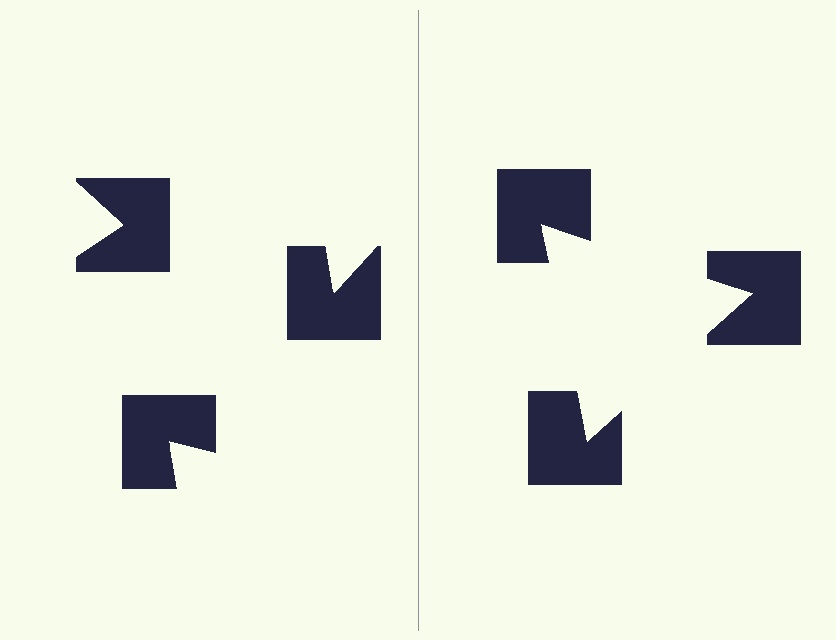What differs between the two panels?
The notched squares are positioned identically on both sides; only the wedge orientations differ. On the right they align to a triangle; on the left they are misaligned.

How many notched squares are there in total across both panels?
6 — 3 on each side.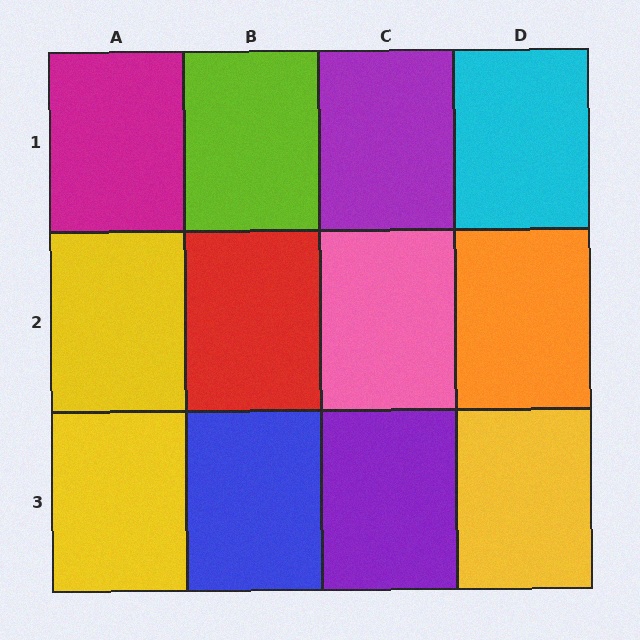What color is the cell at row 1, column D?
Cyan.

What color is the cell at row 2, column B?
Red.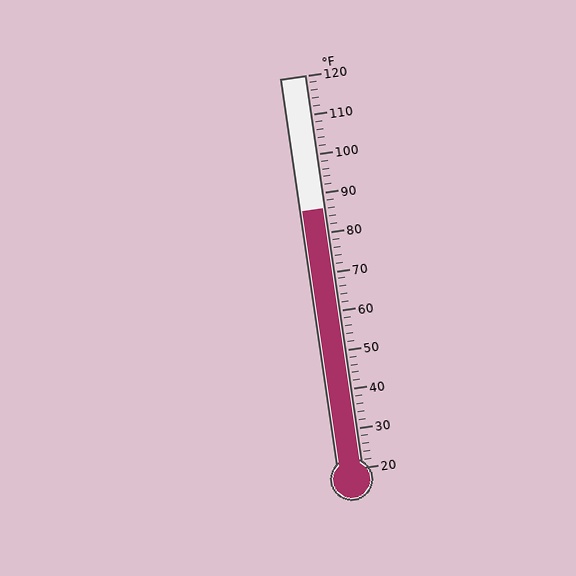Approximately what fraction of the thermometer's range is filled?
The thermometer is filled to approximately 65% of its range.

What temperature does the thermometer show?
The thermometer shows approximately 86°F.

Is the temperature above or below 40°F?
The temperature is above 40°F.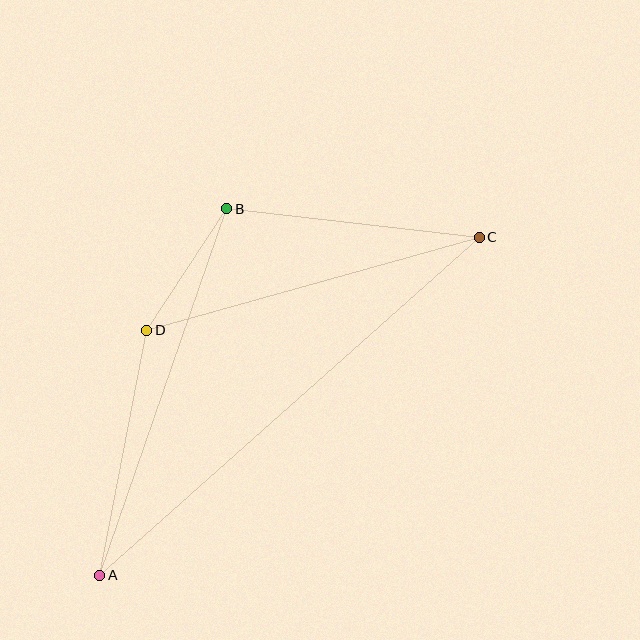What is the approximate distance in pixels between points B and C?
The distance between B and C is approximately 254 pixels.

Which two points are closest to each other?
Points B and D are closest to each other.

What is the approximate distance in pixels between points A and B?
The distance between A and B is approximately 388 pixels.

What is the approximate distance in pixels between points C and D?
The distance between C and D is approximately 345 pixels.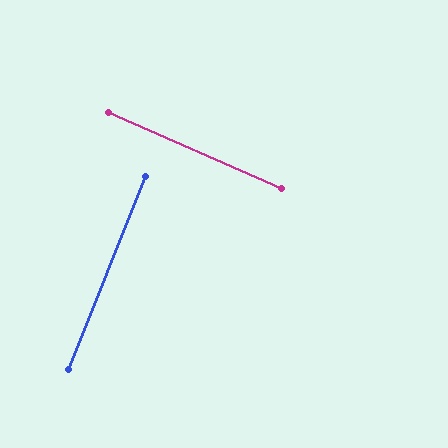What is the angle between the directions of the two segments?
Approximately 88 degrees.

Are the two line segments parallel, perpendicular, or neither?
Perpendicular — they meet at approximately 88°.